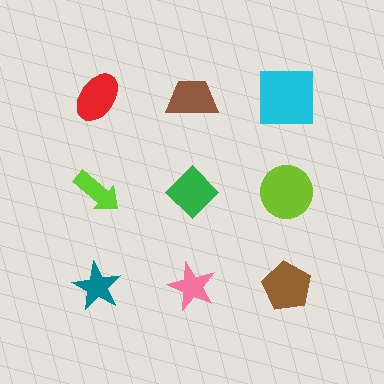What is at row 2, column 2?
A green diamond.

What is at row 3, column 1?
A teal star.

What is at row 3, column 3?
A brown pentagon.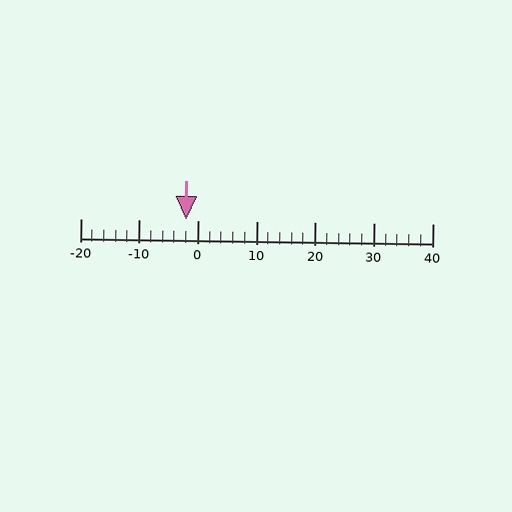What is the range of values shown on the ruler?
The ruler shows values from -20 to 40.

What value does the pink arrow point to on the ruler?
The pink arrow points to approximately -2.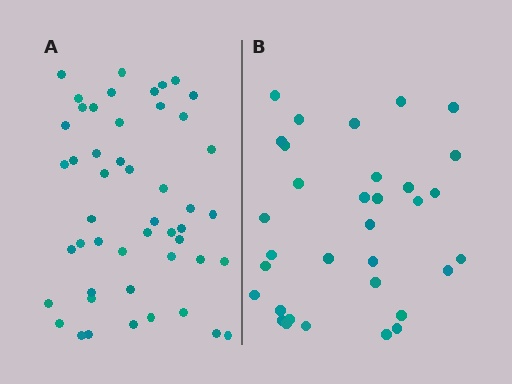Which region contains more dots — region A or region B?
Region A (the left region) has more dots.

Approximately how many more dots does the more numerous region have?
Region A has approximately 15 more dots than region B.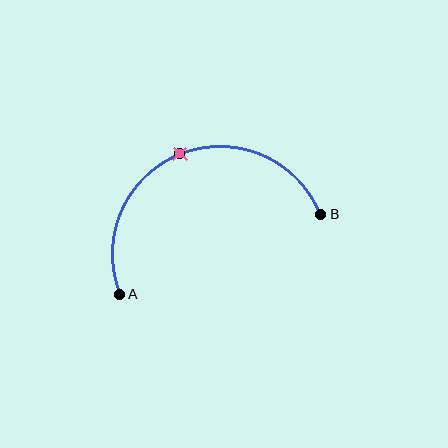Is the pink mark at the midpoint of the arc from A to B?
Yes. The pink mark lies on the arc at equal arc-length from both A and B — it is the arc midpoint.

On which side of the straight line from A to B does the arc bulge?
The arc bulges above the straight line connecting A and B.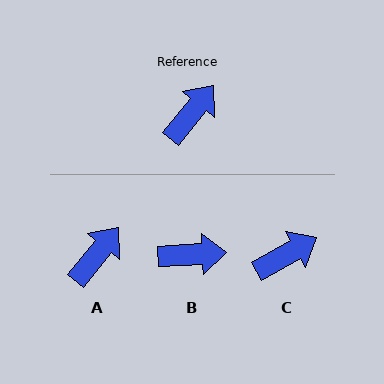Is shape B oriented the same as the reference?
No, it is off by about 48 degrees.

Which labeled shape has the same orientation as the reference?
A.